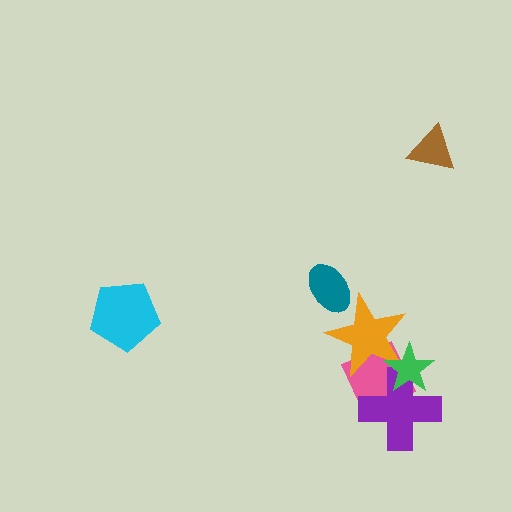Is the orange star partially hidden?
Yes, it is partially covered by another shape.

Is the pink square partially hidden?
Yes, it is partially covered by another shape.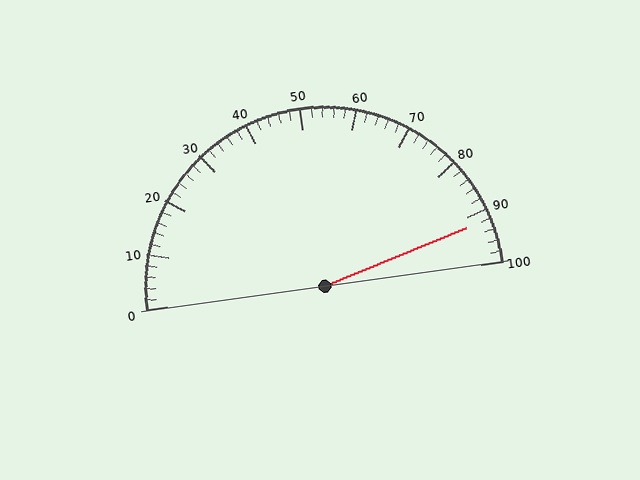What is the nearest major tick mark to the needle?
The nearest major tick mark is 90.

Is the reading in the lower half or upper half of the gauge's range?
The reading is in the upper half of the range (0 to 100).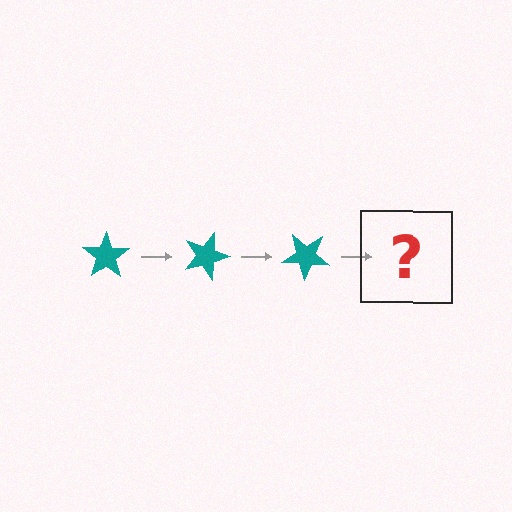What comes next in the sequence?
The next element should be a teal star rotated 60 degrees.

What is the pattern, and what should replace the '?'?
The pattern is that the star rotates 20 degrees each step. The '?' should be a teal star rotated 60 degrees.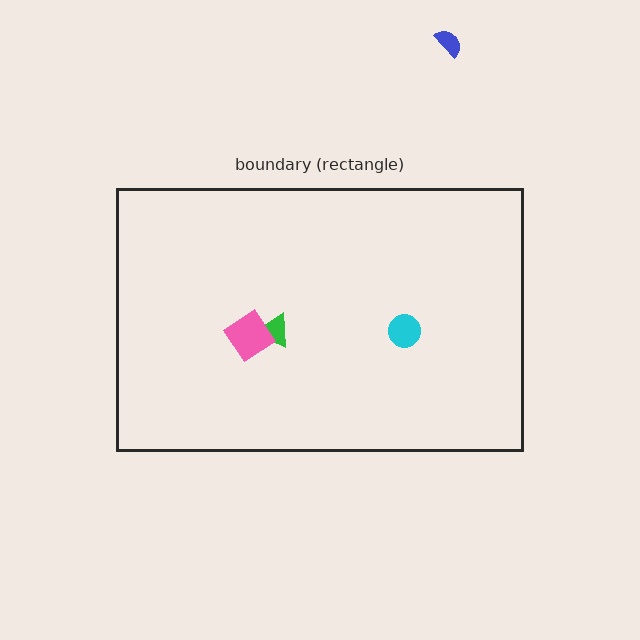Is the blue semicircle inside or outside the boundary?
Outside.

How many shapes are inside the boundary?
3 inside, 1 outside.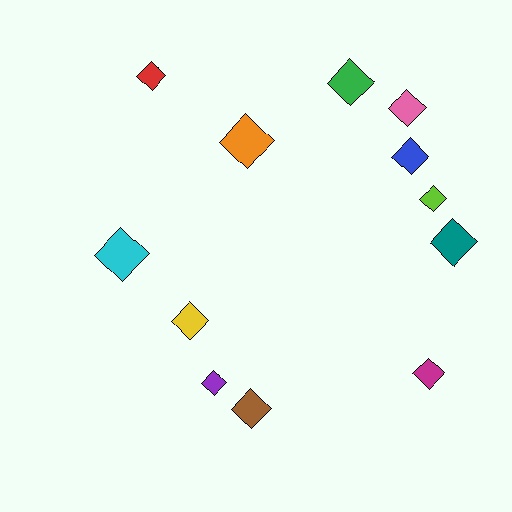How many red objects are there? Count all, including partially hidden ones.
There is 1 red object.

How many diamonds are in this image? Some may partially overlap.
There are 12 diamonds.